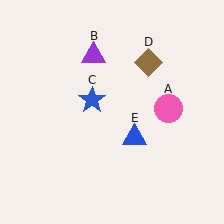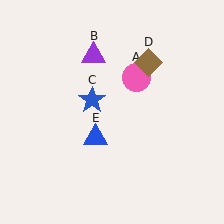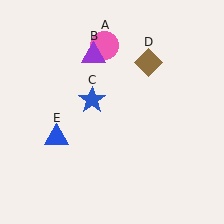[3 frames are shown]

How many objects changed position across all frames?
2 objects changed position: pink circle (object A), blue triangle (object E).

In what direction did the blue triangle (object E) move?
The blue triangle (object E) moved left.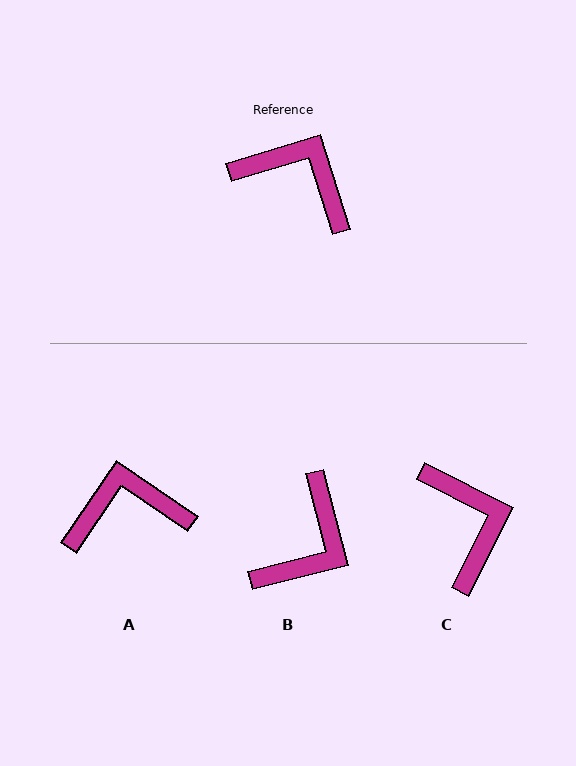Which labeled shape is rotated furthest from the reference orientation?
B, about 93 degrees away.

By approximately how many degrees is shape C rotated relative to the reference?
Approximately 44 degrees clockwise.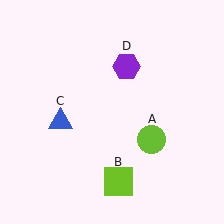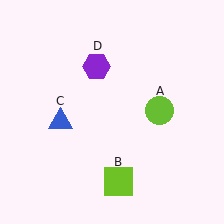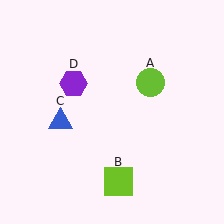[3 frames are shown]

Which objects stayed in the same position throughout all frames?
Lime square (object B) and blue triangle (object C) remained stationary.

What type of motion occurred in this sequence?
The lime circle (object A), purple hexagon (object D) rotated counterclockwise around the center of the scene.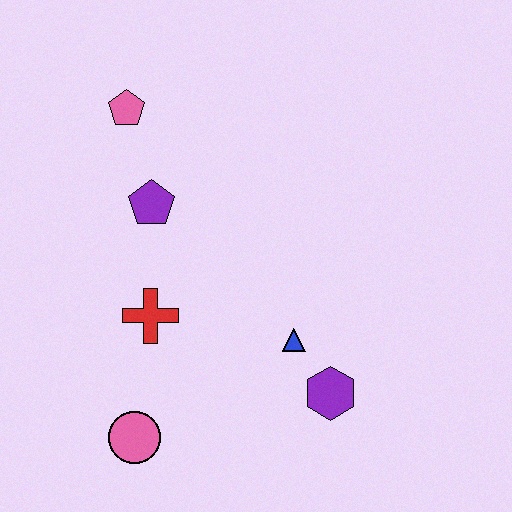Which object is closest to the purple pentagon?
The pink pentagon is closest to the purple pentagon.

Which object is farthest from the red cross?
The pink pentagon is farthest from the red cross.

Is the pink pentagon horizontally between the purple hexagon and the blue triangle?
No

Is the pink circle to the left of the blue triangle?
Yes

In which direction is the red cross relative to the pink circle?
The red cross is above the pink circle.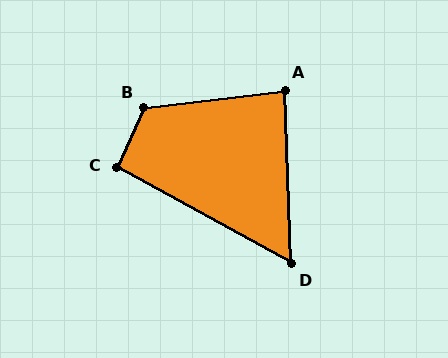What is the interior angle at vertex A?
Approximately 85 degrees (acute).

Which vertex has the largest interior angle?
B, at approximately 120 degrees.